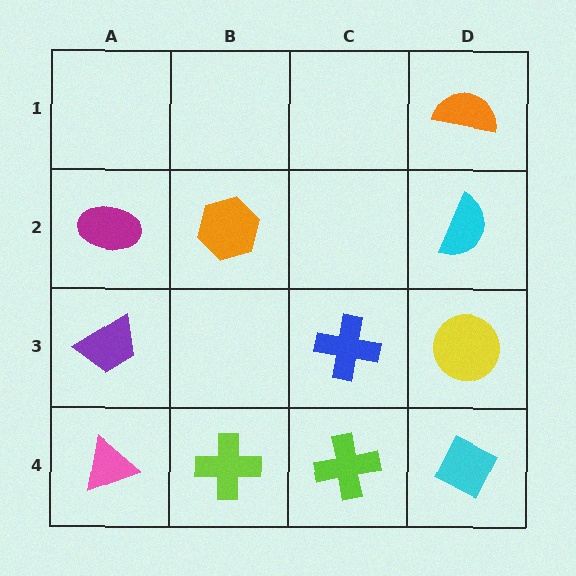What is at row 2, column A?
A magenta ellipse.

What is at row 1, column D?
An orange semicircle.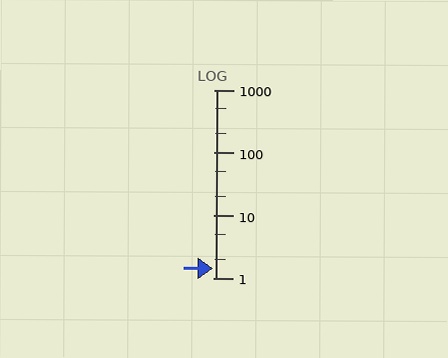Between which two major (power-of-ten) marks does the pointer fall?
The pointer is between 1 and 10.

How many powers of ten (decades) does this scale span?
The scale spans 3 decades, from 1 to 1000.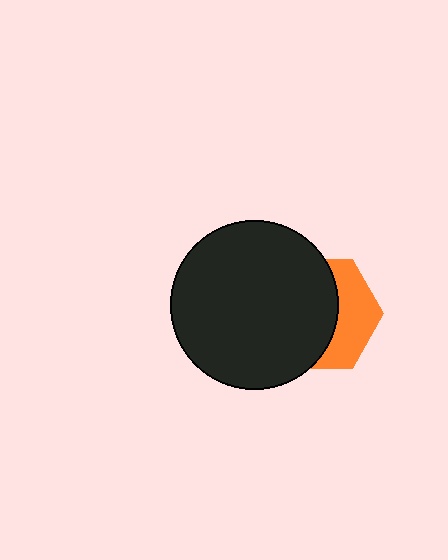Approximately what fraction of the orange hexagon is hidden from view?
Roughly 62% of the orange hexagon is hidden behind the black circle.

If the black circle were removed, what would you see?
You would see the complete orange hexagon.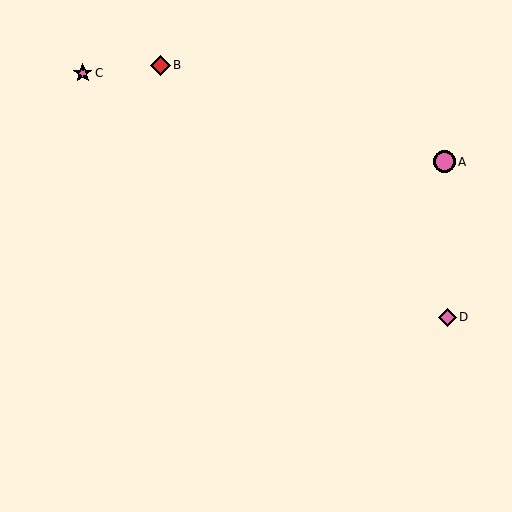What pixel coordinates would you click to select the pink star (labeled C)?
Click at (83, 73) to select the pink star C.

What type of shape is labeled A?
Shape A is a pink circle.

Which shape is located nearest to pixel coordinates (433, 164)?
The pink circle (labeled A) at (444, 162) is nearest to that location.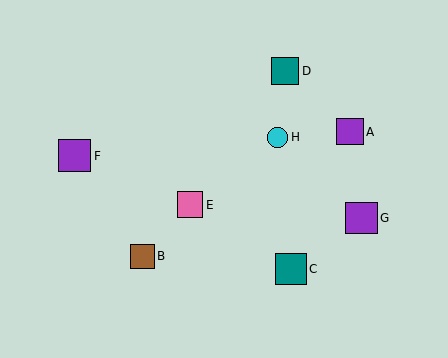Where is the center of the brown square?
The center of the brown square is at (142, 256).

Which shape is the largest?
The purple square (labeled F) is the largest.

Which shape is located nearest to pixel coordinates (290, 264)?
The teal square (labeled C) at (291, 269) is nearest to that location.